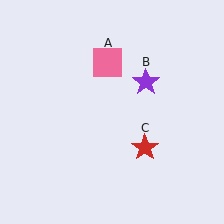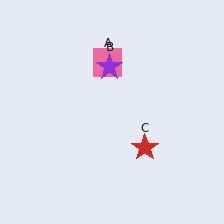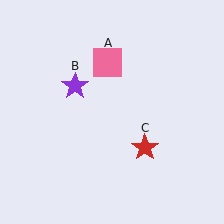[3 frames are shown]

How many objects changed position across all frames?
1 object changed position: purple star (object B).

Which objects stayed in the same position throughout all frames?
Pink square (object A) and red star (object C) remained stationary.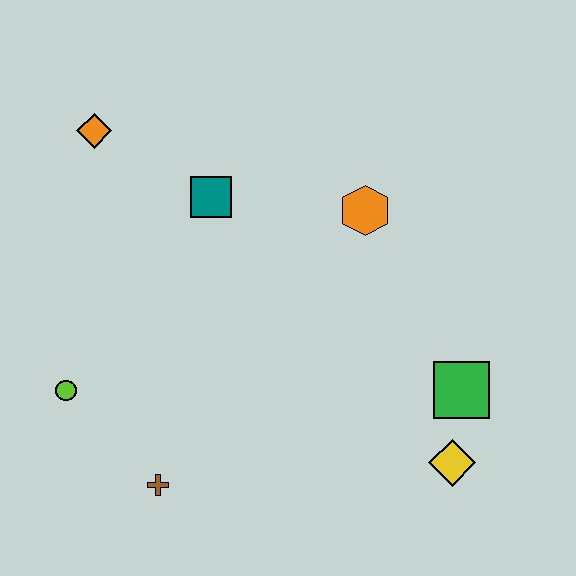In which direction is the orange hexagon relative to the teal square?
The orange hexagon is to the right of the teal square.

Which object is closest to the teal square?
The orange diamond is closest to the teal square.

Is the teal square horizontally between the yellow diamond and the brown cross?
Yes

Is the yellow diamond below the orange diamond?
Yes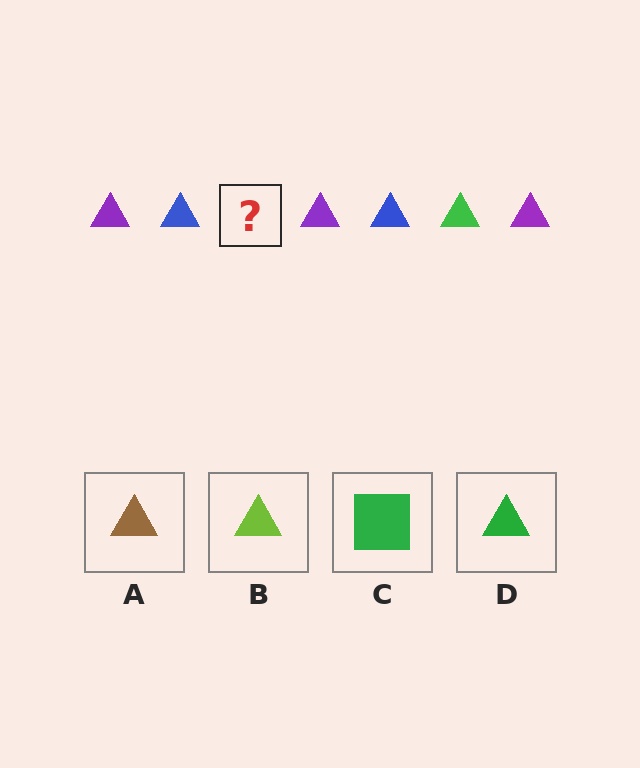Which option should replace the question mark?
Option D.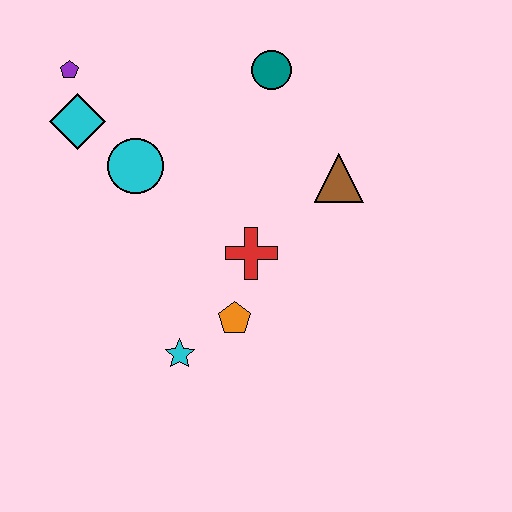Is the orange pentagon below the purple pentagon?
Yes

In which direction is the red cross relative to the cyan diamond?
The red cross is to the right of the cyan diamond.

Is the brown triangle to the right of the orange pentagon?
Yes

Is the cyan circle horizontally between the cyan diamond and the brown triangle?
Yes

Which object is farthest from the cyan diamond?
The brown triangle is farthest from the cyan diamond.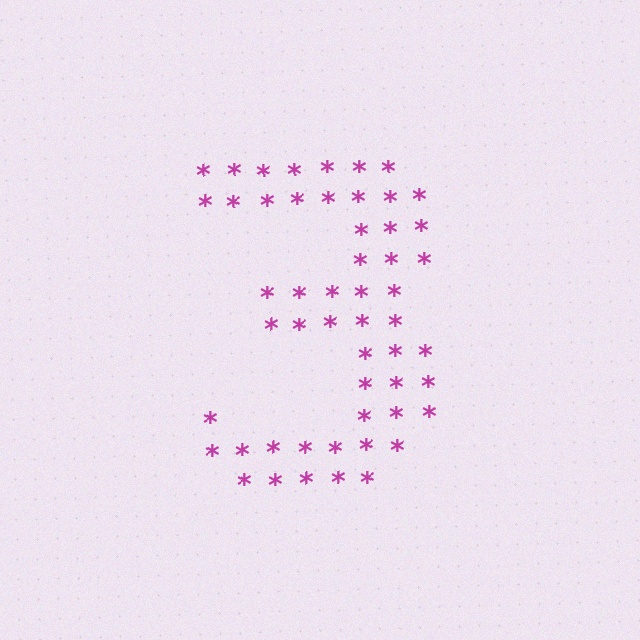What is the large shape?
The large shape is the digit 3.